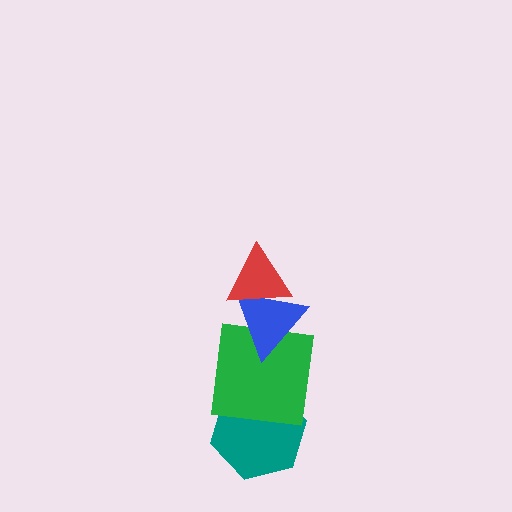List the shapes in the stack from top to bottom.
From top to bottom: the red triangle, the blue triangle, the green square, the teal hexagon.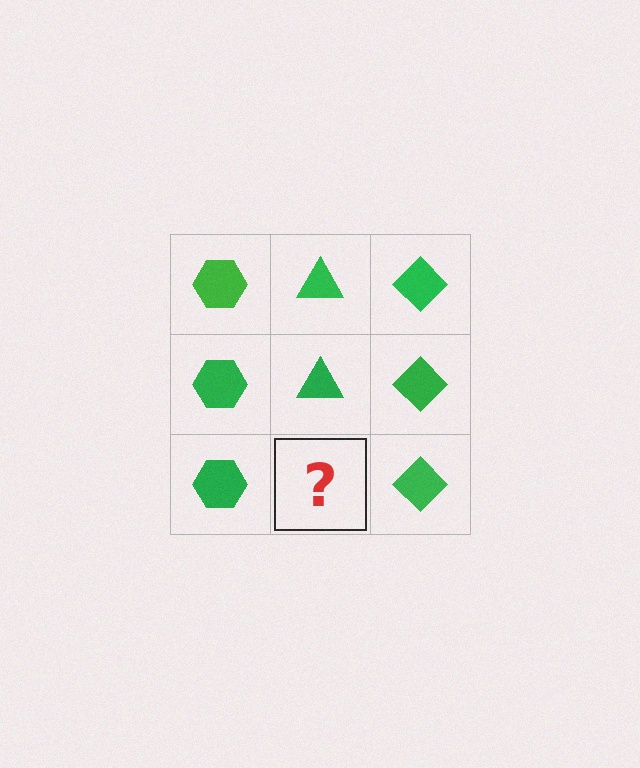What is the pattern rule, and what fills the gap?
The rule is that each column has a consistent shape. The gap should be filled with a green triangle.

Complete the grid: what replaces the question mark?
The question mark should be replaced with a green triangle.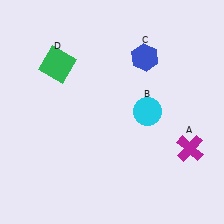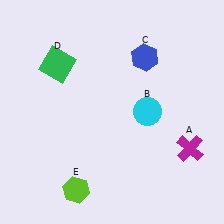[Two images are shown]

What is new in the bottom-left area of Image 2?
A lime hexagon (E) was added in the bottom-left area of Image 2.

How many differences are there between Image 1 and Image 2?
There is 1 difference between the two images.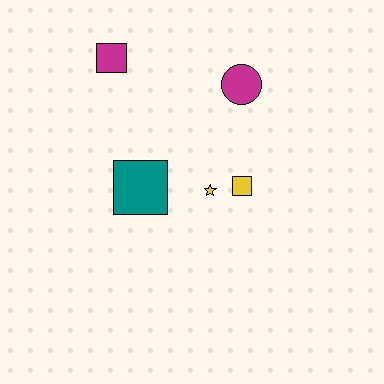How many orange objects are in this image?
There are no orange objects.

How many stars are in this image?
There is 1 star.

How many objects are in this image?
There are 5 objects.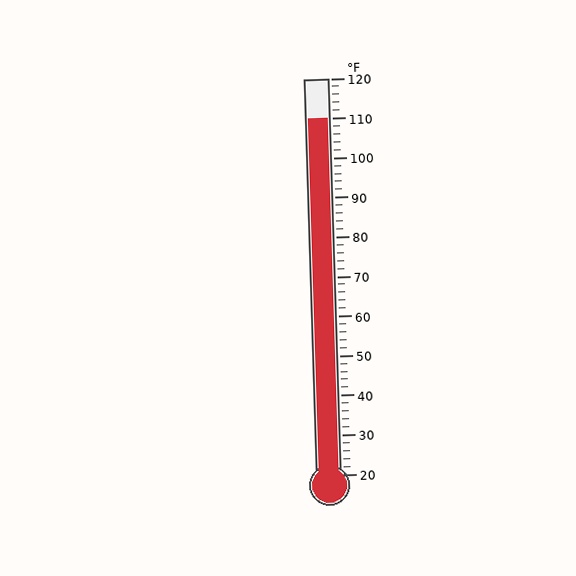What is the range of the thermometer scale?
The thermometer scale ranges from 20°F to 120°F.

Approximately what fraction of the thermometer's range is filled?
The thermometer is filled to approximately 90% of its range.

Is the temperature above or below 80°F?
The temperature is above 80°F.